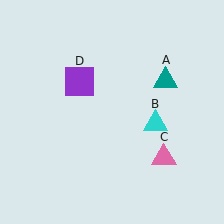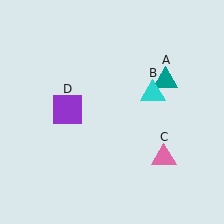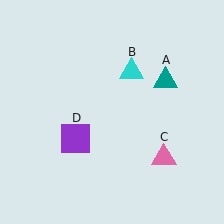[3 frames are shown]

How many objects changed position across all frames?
2 objects changed position: cyan triangle (object B), purple square (object D).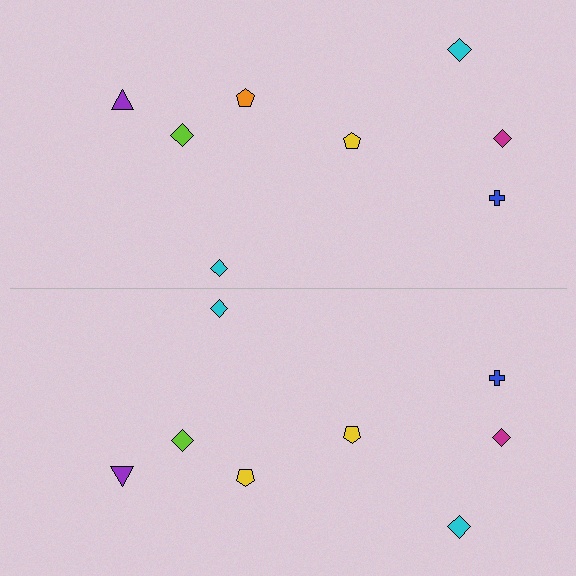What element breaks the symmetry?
The yellow pentagon on the bottom side breaks the symmetry — its mirror counterpart is orange.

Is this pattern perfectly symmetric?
No, the pattern is not perfectly symmetric. The yellow pentagon on the bottom side breaks the symmetry — its mirror counterpart is orange.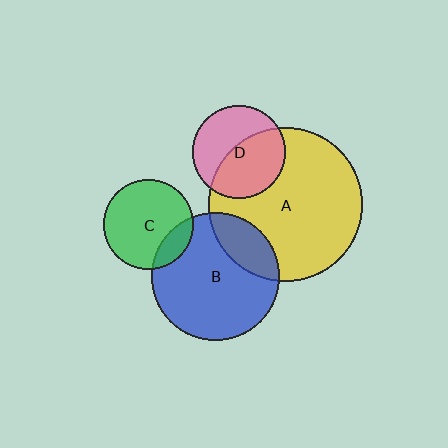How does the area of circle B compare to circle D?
Approximately 1.9 times.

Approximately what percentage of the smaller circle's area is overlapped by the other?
Approximately 20%.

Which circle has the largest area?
Circle A (yellow).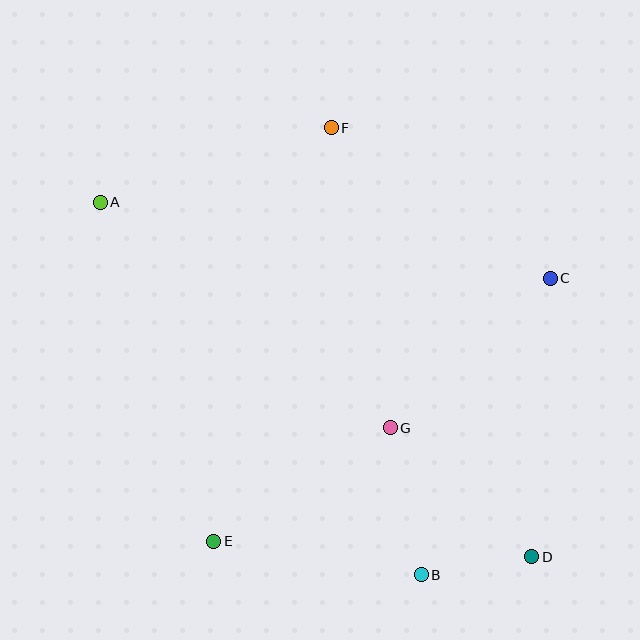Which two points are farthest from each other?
Points A and D are farthest from each other.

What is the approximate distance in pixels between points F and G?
The distance between F and G is approximately 306 pixels.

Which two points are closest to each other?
Points B and D are closest to each other.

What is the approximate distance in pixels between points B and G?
The distance between B and G is approximately 150 pixels.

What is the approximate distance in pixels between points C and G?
The distance between C and G is approximately 219 pixels.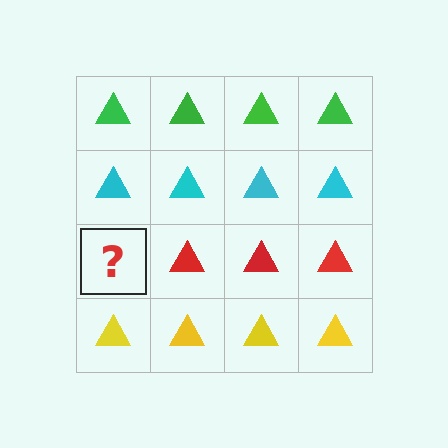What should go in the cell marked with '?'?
The missing cell should contain a red triangle.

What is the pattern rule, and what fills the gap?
The rule is that each row has a consistent color. The gap should be filled with a red triangle.